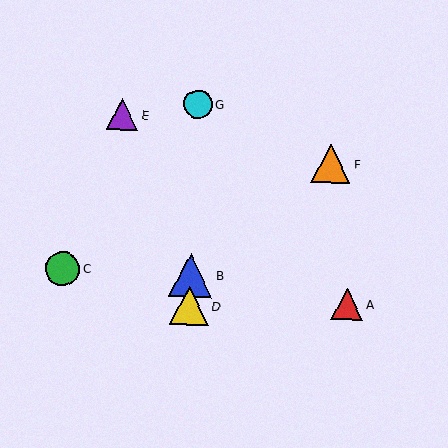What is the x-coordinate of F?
Object F is at x≈331.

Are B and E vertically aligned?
No, B is at x≈191 and E is at x≈123.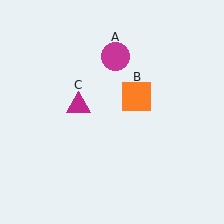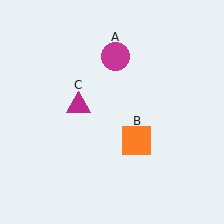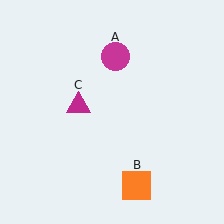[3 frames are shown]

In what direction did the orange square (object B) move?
The orange square (object B) moved down.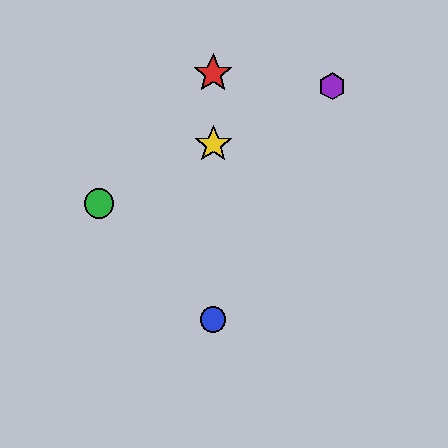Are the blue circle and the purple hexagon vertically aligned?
No, the blue circle is at x≈213 and the purple hexagon is at x≈332.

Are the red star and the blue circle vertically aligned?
Yes, both are at x≈213.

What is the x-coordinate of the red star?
The red star is at x≈213.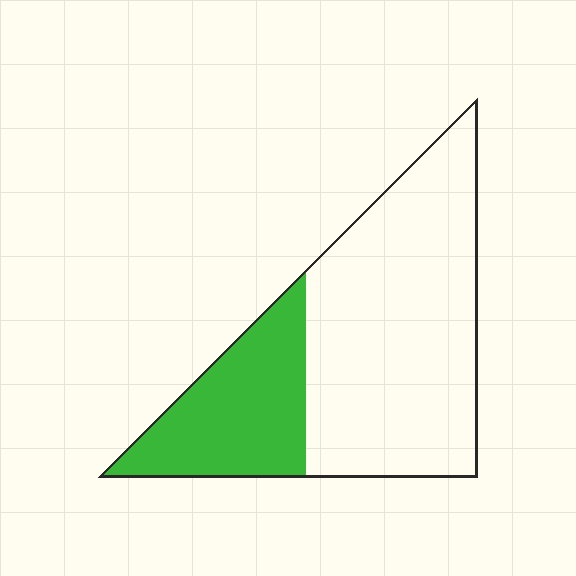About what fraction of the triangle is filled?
About one third (1/3).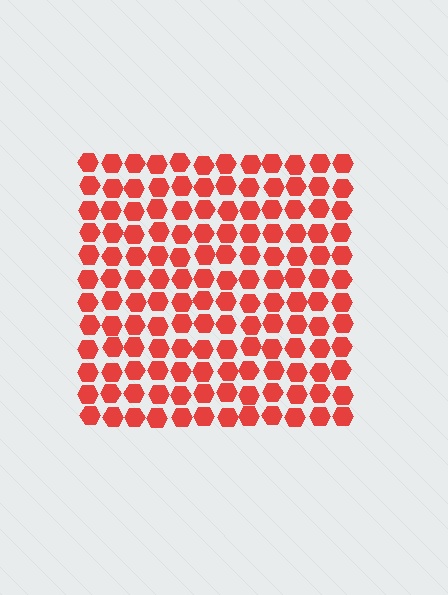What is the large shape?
The large shape is a square.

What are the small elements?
The small elements are hexagons.